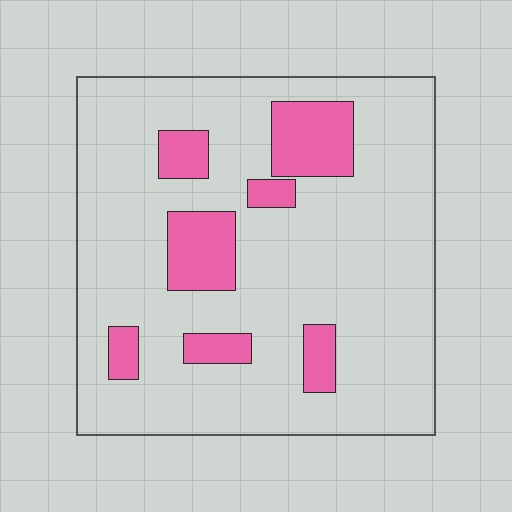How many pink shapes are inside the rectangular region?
7.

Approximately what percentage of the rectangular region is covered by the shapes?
Approximately 15%.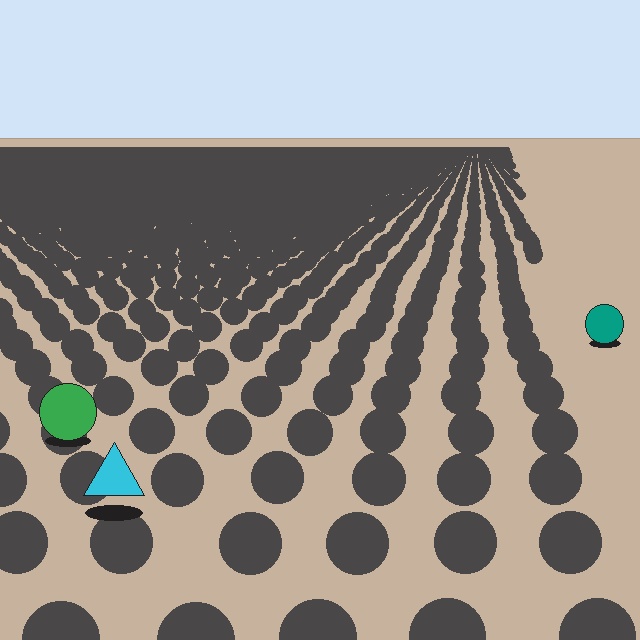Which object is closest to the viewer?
The cyan triangle is closest. The texture marks near it are larger and more spread out.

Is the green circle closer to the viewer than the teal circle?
Yes. The green circle is closer — you can tell from the texture gradient: the ground texture is coarser near it.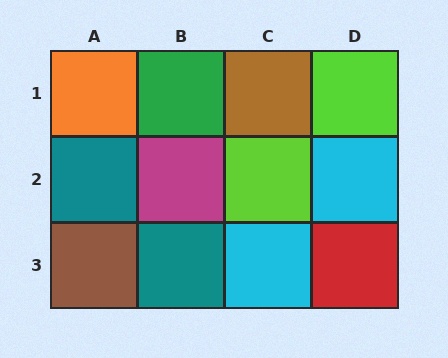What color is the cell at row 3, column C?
Cyan.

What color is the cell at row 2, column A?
Teal.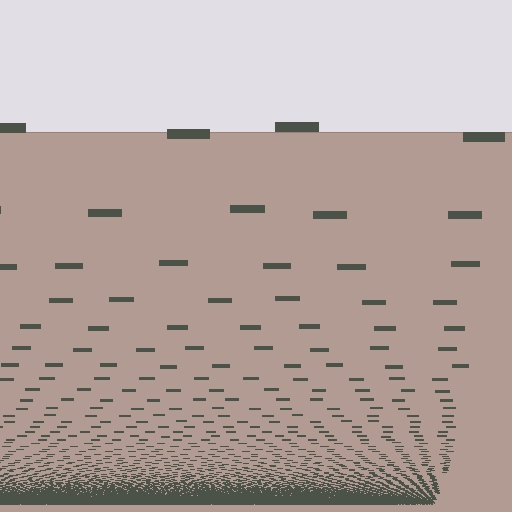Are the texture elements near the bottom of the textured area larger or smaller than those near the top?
Smaller. The gradient is inverted — elements near the bottom are smaller and denser.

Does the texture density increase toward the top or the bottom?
Density increases toward the bottom.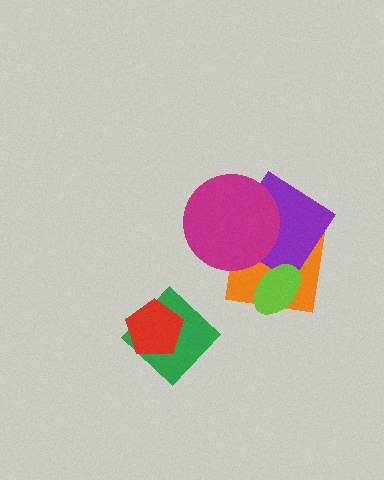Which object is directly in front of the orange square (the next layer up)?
The purple diamond is directly in front of the orange square.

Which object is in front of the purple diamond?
The magenta circle is in front of the purple diamond.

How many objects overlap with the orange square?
3 objects overlap with the orange square.